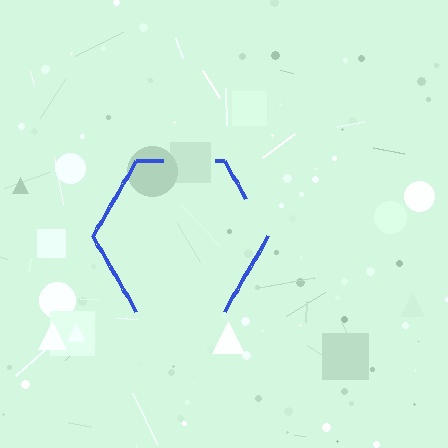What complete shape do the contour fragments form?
The contour fragments form a hexagon.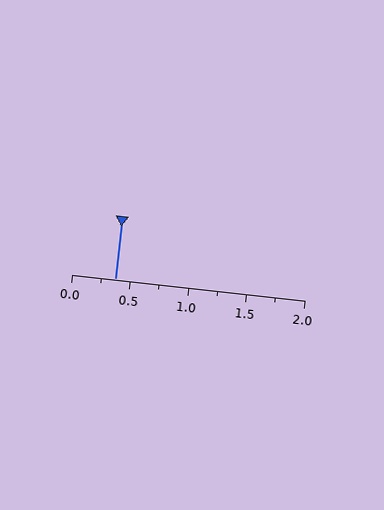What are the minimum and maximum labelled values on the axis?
The axis runs from 0.0 to 2.0.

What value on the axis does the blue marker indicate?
The marker indicates approximately 0.38.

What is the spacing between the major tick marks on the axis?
The major ticks are spaced 0.5 apart.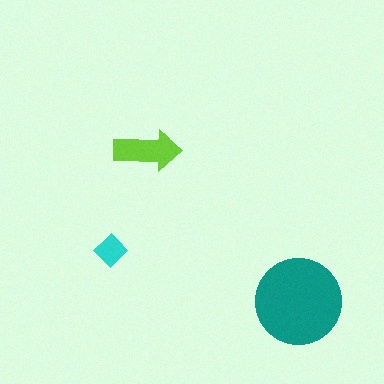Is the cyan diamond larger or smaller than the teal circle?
Smaller.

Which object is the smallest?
The cyan diamond.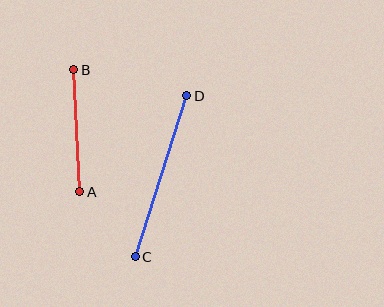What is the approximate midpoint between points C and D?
The midpoint is at approximately (161, 176) pixels.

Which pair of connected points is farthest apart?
Points C and D are farthest apart.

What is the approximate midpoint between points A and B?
The midpoint is at approximately (77, 131) pixels.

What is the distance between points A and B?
The distance is approximately 122 pixels.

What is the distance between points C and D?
The distance is approximately 169 pixels.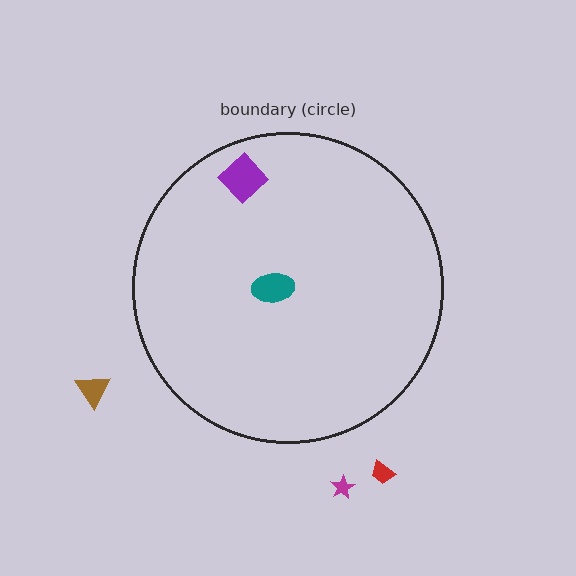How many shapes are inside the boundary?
2 inside, 3 outside.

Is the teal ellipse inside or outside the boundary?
Inside.